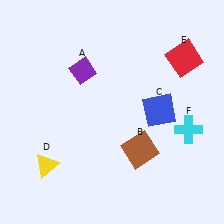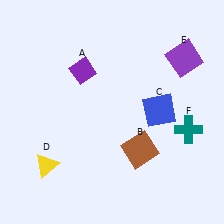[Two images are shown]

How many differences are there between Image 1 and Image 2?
There are 2 differences between the two images.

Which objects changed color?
E changed from red to purple. F changed from cyan to teal.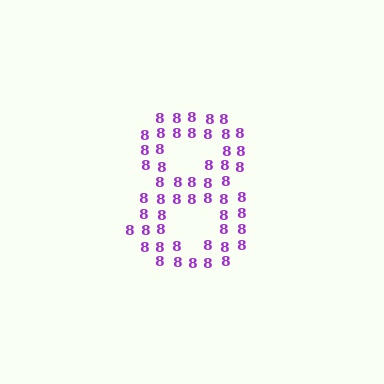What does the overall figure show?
The overall figure shows the digit 8.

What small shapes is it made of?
It is made of small digit 8's.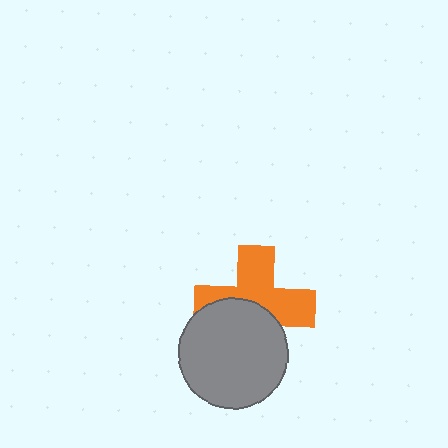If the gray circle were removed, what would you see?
You would see the complete orange cross.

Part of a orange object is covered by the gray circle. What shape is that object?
It is a cross.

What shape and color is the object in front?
The object in front is a gray circle.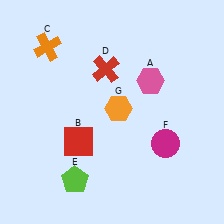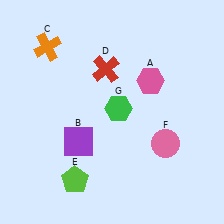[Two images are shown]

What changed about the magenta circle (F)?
In Image 1, F is magenta. In Image 2, it changed to pink.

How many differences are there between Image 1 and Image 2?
There are 3 differences between the two images.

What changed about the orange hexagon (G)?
In Image 1, G is orange. In Image 2, it changed to green.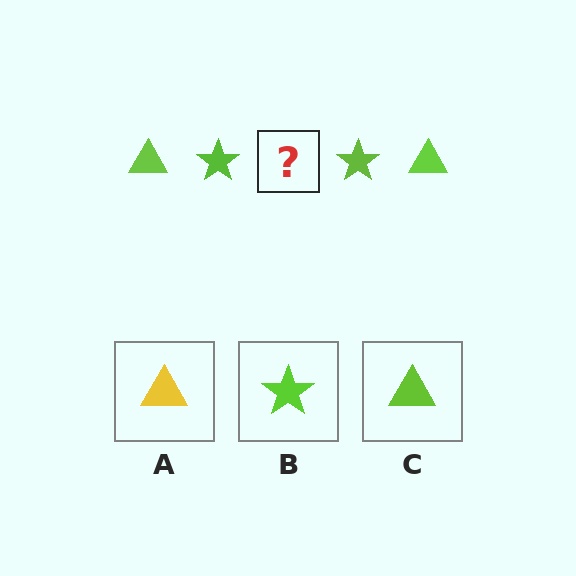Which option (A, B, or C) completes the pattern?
C.